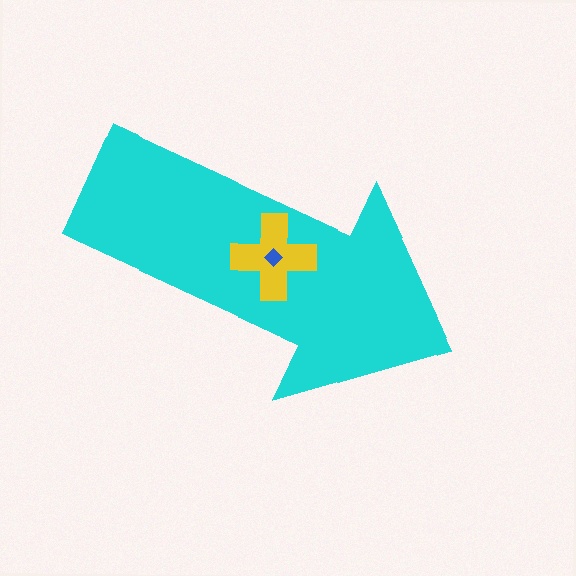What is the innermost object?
The blue diamond.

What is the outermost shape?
The cyan arrow.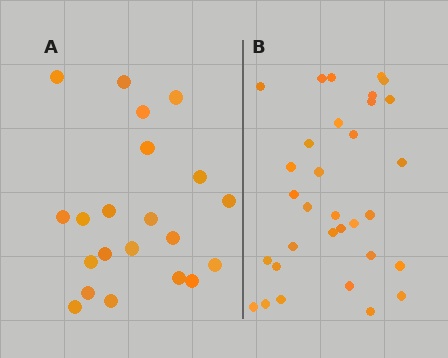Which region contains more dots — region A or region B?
Region B (the right region) has more dots.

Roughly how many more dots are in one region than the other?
Region B has roughly 12 or so more dots than region A.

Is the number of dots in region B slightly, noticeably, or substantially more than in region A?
Region B has substantially more. The ratio is roughly 1.5 to 1.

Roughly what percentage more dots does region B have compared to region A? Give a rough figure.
About 50% more.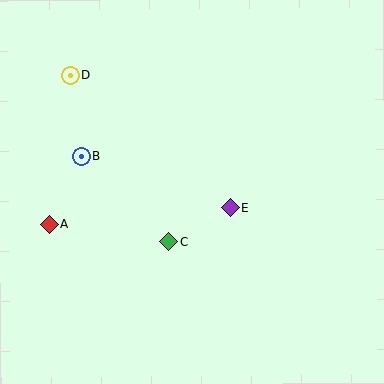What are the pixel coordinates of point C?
Point C is at (169, 242).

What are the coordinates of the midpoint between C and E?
The midpoint between C and E is at (200, 225).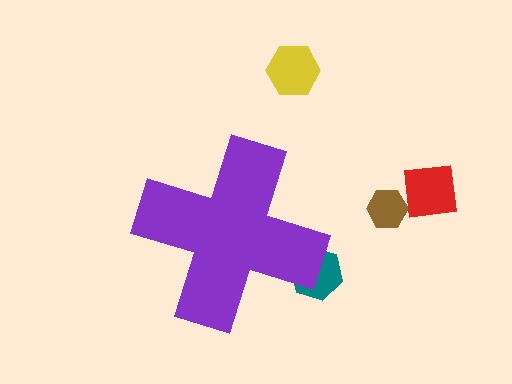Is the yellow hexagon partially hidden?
No, the yellow hexagon is fully visible.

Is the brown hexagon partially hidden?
No, the brown hexagon is fully visible.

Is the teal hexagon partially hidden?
Yes, the teal hexagon is partially hidden behind the purple cross.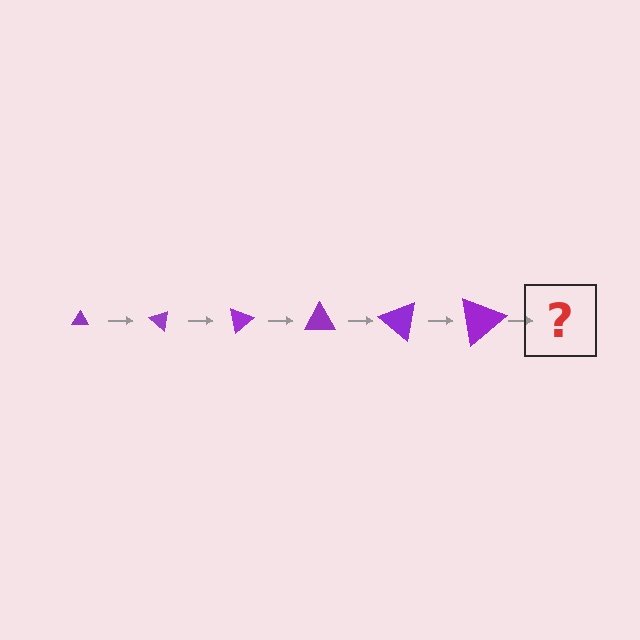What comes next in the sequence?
The next element should be a triangle, larger than the previous one and rotated 240 degrees from the start.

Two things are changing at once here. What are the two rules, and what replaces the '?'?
The two rules are that the triangle grows larger each step and it rotates 40 degrees each step. The '?' should be a triangle, larger than the previous one and rotated 240 degrees from the start.